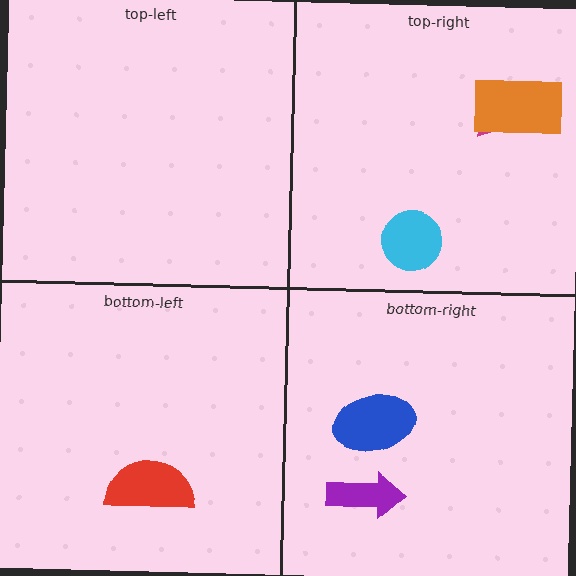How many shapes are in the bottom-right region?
2.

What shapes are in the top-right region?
The magenta triangle, the cyan circle, the orange rectangle.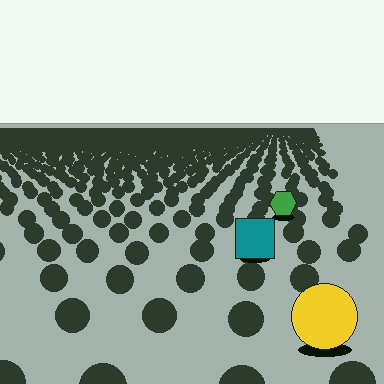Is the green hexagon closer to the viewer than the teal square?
No. The teal square is closer — you can tell from the texture gradient: the ground texture is coarser near it.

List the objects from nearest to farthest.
From nearest to farthest: the yellow circle, the teal square, the green hexagon.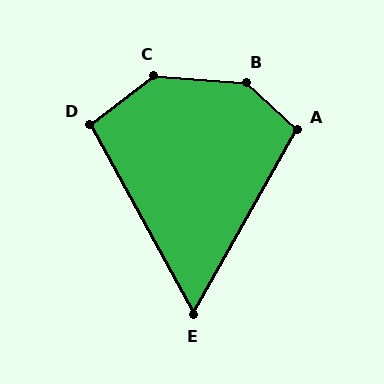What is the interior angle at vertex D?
Approximately 99 degrees (obtuse).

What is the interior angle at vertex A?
Approximately 103 degrees (obtuse).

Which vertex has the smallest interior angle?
E, at approximately 58 degrees.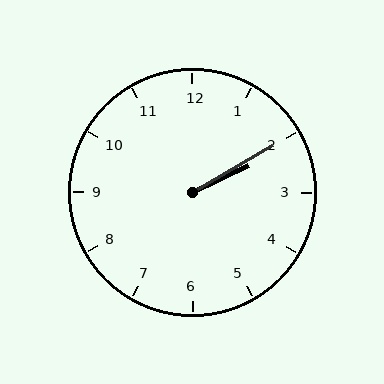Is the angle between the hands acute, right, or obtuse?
It is acute.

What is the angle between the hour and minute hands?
Approximately 5 degrees.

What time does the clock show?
2:10.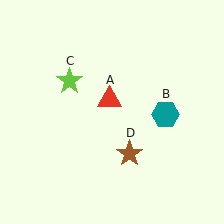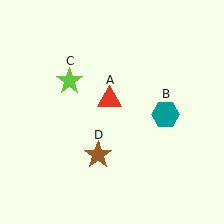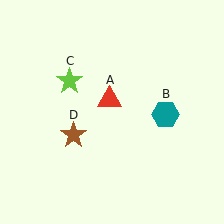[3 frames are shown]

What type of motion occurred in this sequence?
The brown star (object D) rotated clockwise around the center of the scene.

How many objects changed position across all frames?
1 object changed position: brown star (object D).